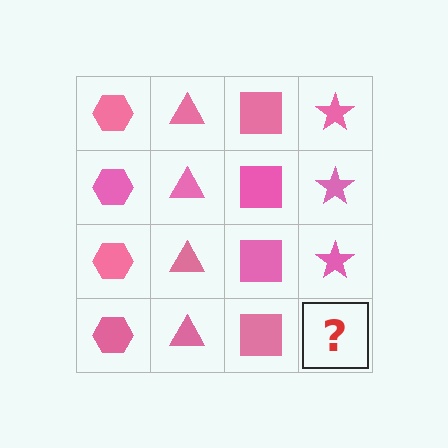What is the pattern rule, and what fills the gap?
The rule is that each column has a consistent shape. The gap should be filled with a pink star.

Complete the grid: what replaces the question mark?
The question mark should be replaced with a pink star.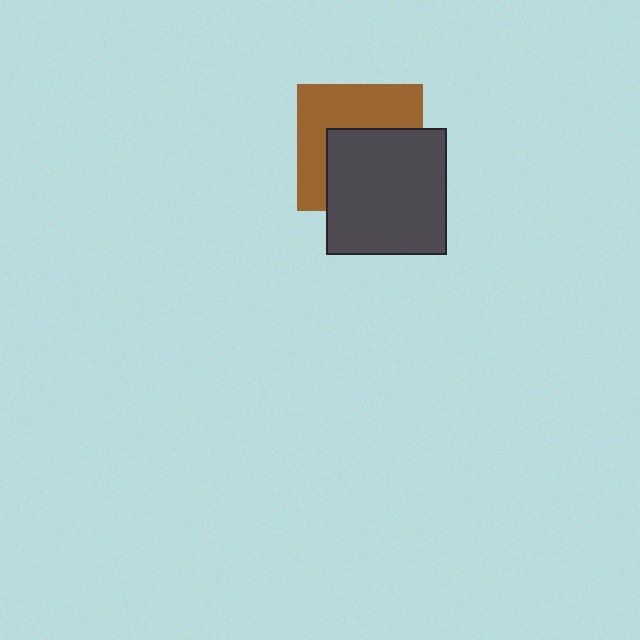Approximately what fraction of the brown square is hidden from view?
Roughly 51% of the brown square is hidden behind the dark gray rectangle.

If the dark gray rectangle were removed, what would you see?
You would see the complete brown square.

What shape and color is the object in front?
The object in front is a dark gray rectangle.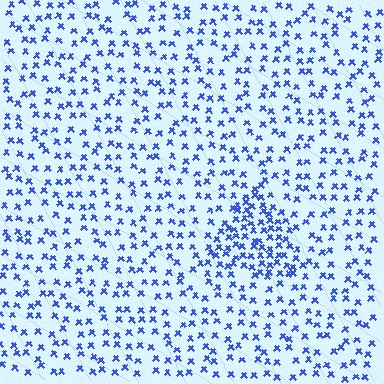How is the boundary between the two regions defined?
The boundary is defined by a change in element density (approximately 2.1x ratio). All elements are the same color, size, and shape.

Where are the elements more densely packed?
The elements are more densely packed inside the triangle boundary.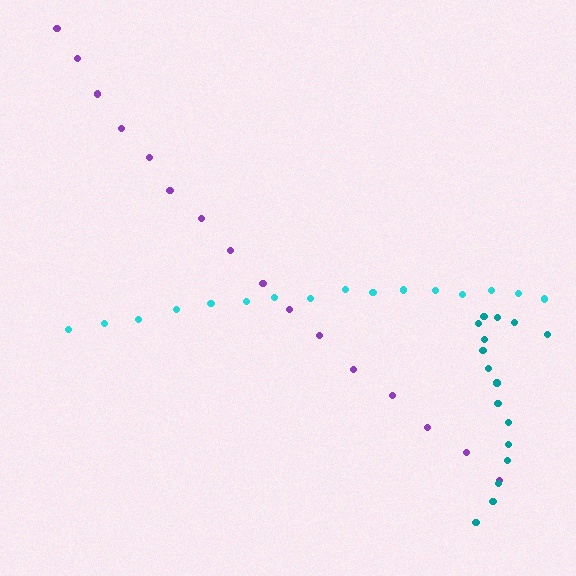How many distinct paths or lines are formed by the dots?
There are 3 distinct paths.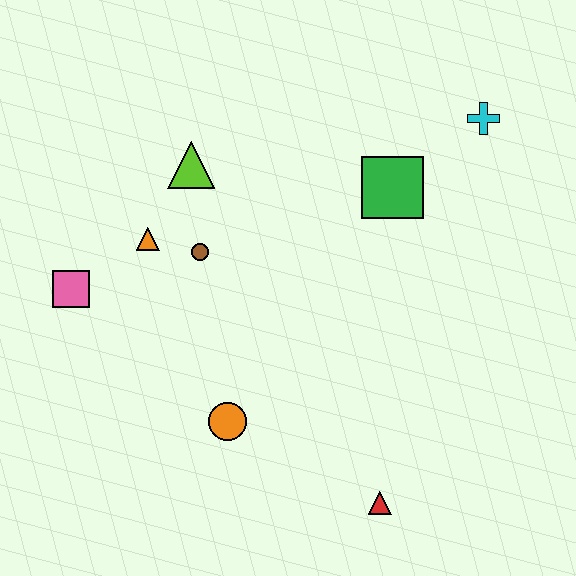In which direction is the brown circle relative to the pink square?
The brown circle is to the right of the pink square.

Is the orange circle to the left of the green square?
Yes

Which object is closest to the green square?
The cyan cross is closest to the green square.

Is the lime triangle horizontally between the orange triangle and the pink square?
No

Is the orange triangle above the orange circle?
Yes